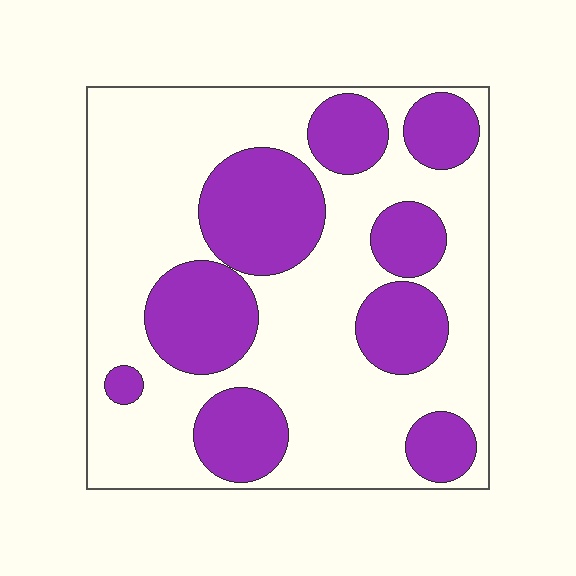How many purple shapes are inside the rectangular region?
9.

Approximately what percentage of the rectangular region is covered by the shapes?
Approximately 35%.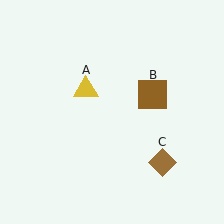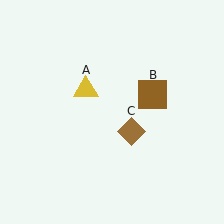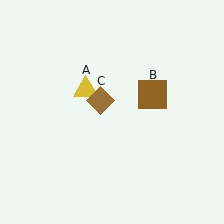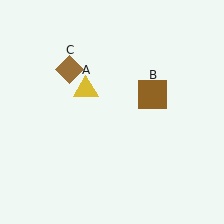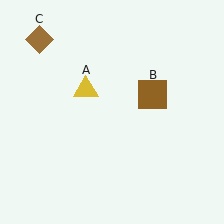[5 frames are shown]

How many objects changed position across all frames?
1 object changed position: brown diamond (object C).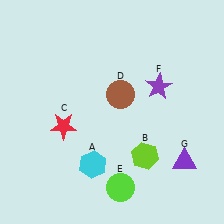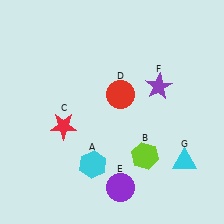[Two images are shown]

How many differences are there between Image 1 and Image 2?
There are 3 differences between the two images.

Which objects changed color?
D changed from brown to red. E changed from lime to purple. G changed from purple to cyan.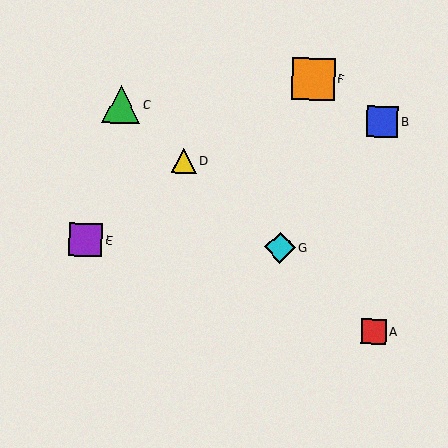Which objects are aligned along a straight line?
Objects A, C, D, G are aligned along a straight line.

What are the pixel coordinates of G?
Object G is at (280, 248).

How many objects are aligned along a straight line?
4 objects (A, C, D, G) are aligned along a straight line.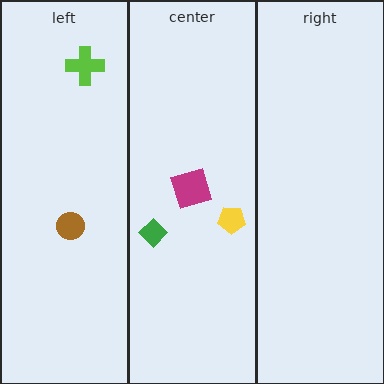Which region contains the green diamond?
The center region.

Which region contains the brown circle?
The left region.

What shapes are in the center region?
The green diamond, the yellow pentagon, the magenta square.